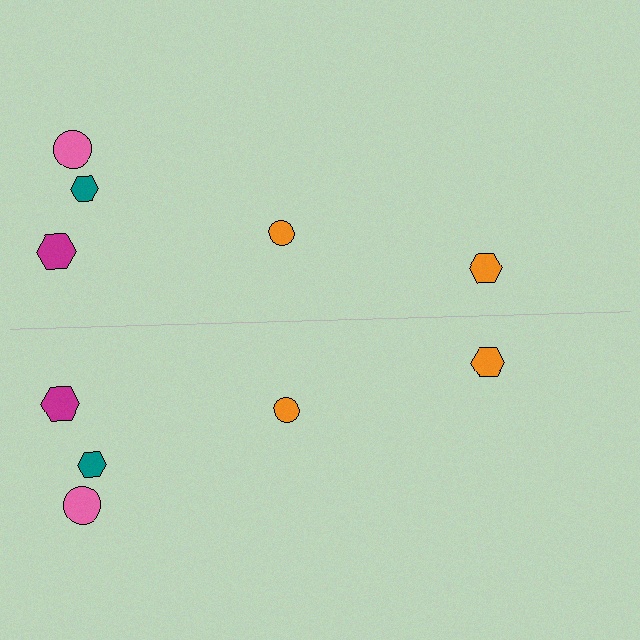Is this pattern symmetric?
Yes, this pattern has bilateral (reflection) symmetry.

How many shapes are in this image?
There are 10 shapes in this image.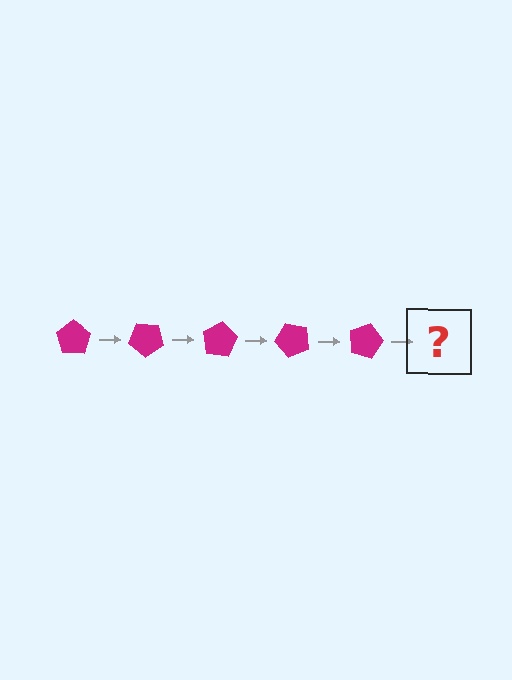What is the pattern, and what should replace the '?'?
The pattern is that the pentagon rotates 40 degrees each step. The '?' should be a magenta pentagon rotated 200 degrees.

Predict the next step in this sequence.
The next step is a magenta pentagon rotated 200 degrees.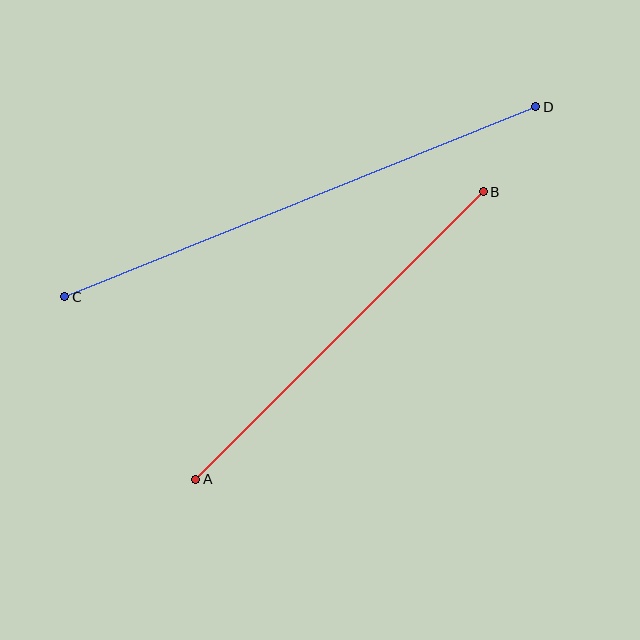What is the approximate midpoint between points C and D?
The midpoint is at approximately (300, 202) pixels.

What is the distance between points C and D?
The distance is approximately 508 pixels.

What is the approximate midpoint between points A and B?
The midpoint is at approximately (339, 336) pixels.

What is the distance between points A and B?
The distance is approximately 407 pixels.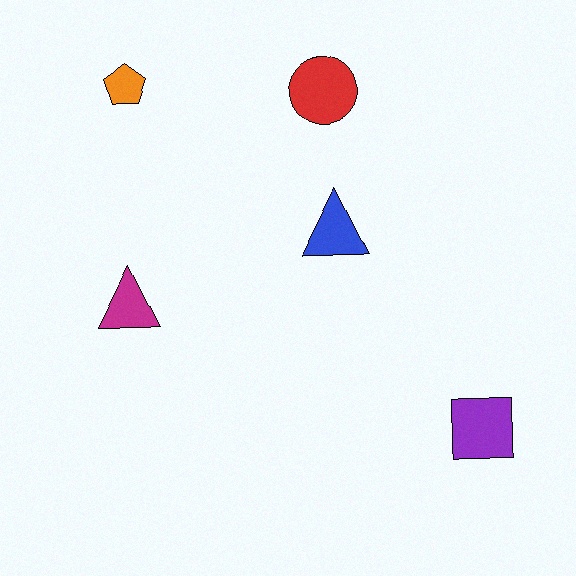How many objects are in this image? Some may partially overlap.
There are 5 objects.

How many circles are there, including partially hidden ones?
There is 1 circle.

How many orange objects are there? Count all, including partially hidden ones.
There is 1 orange object.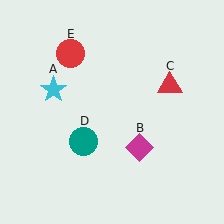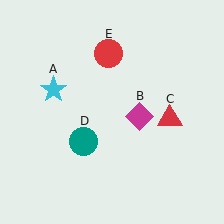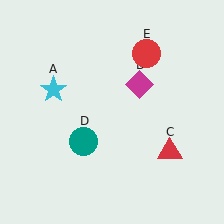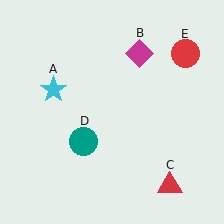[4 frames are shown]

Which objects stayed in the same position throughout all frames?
Cyan star (object A) and teal circle (object D) remained stationary.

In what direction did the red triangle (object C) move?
The red triangle (object C) moved down.